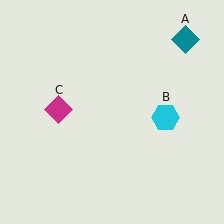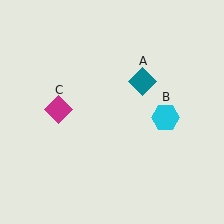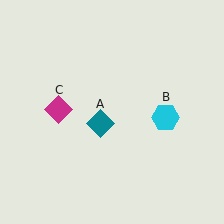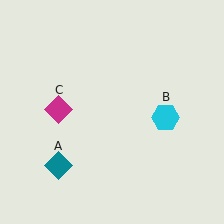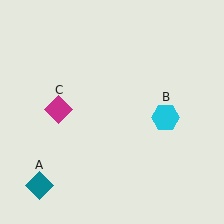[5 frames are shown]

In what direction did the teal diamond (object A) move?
The teal diamond (object A) moved down and to the left.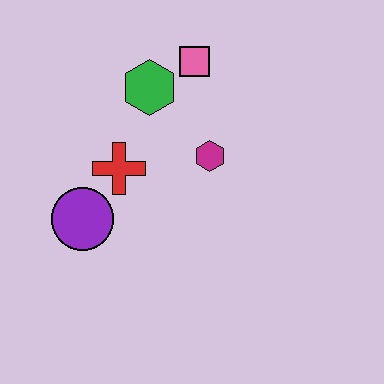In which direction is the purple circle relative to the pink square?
The purple circle is below the pink square.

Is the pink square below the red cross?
No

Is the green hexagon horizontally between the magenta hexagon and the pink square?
No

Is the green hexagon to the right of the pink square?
No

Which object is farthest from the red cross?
The pink square is farthest from the red cross.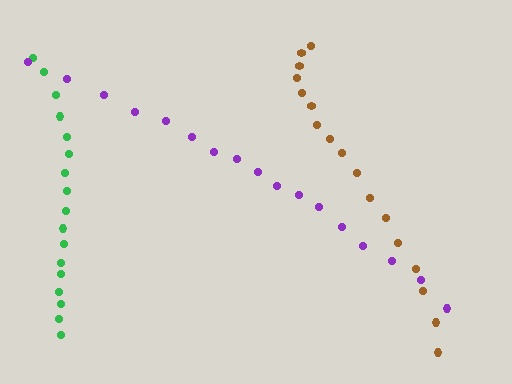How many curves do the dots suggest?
There are 3 distinct paths.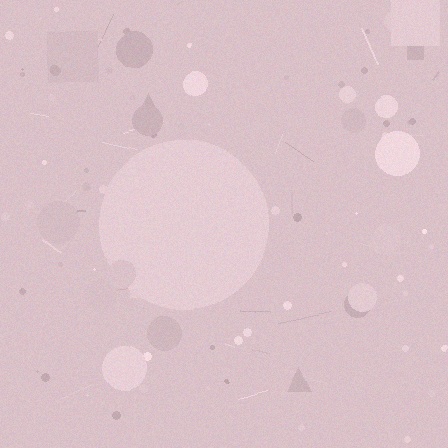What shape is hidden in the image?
A circle is hidden in the image.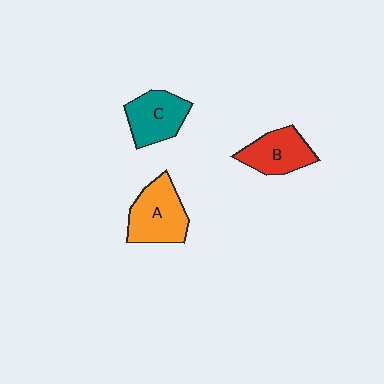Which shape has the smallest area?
Shape B (red).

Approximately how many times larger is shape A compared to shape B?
Approximately 1.2 times.